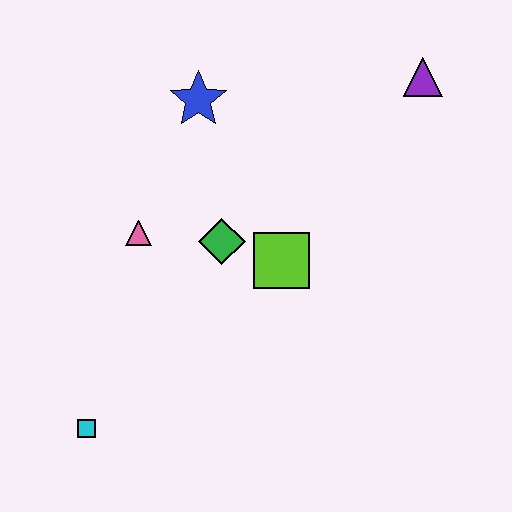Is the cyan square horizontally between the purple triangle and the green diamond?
No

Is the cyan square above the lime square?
No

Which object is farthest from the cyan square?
The purple triangle is farthest from the cyan square.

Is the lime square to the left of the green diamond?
No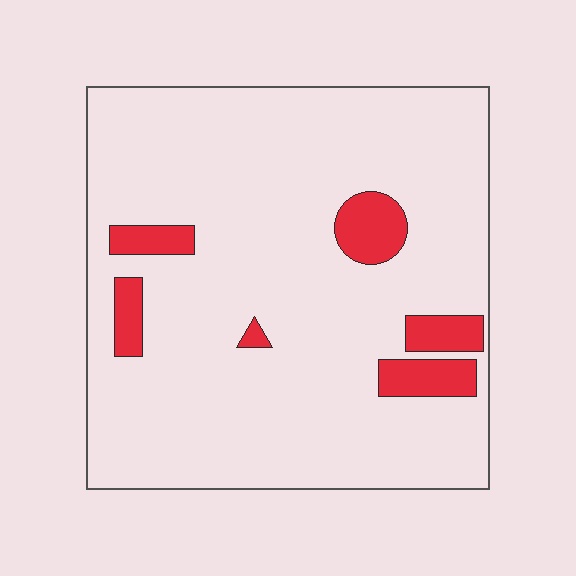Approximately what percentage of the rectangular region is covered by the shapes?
Approximately 10%.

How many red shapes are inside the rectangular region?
6.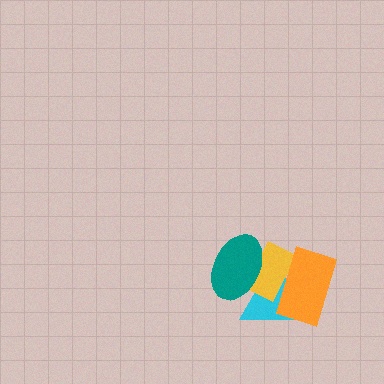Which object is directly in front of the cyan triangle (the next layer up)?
The yellow rectangle is directly in front of the cyan triangle.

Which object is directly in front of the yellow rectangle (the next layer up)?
The teal ellipse is directly in front of the yellow rectangle.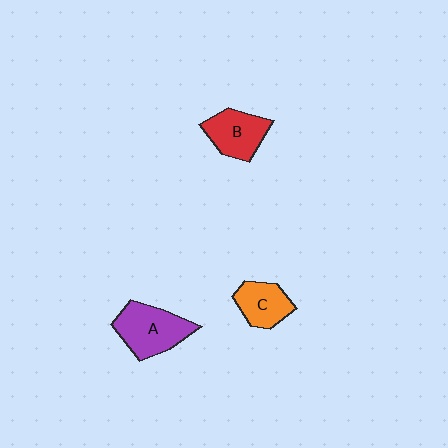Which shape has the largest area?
Shape A (purple).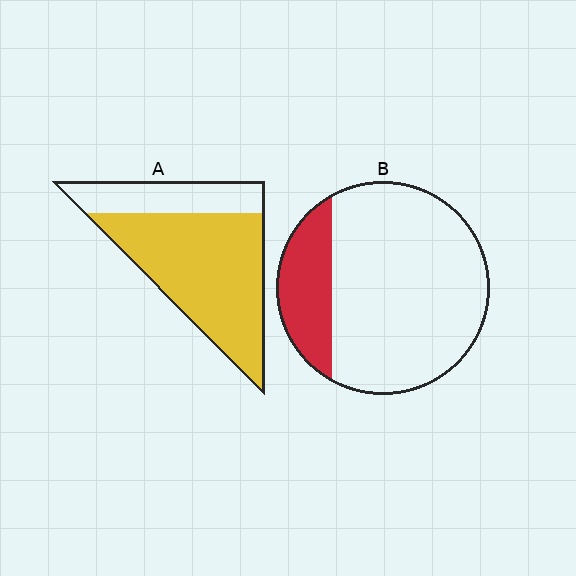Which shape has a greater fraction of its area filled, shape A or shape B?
Shape A.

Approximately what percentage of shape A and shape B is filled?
A is approximately 70% and B is approximately 20%.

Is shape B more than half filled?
No.